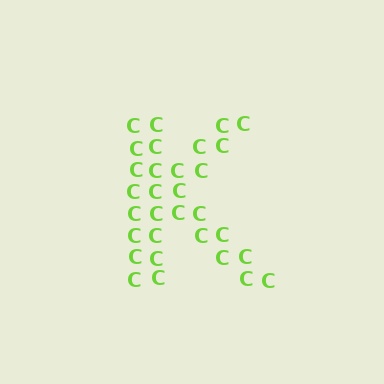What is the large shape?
The large shape is the letter K.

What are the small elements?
The small elements are letter C's.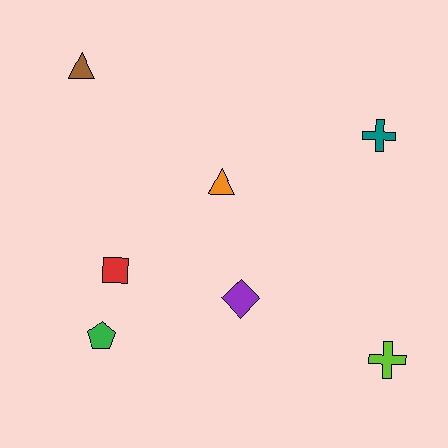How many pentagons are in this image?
There is 1 pentagon.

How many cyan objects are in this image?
There are no cyan objects.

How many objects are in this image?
There are 7 objects.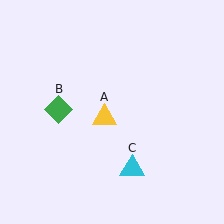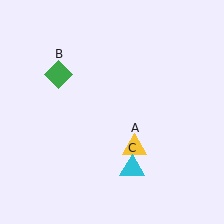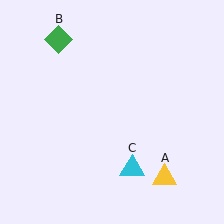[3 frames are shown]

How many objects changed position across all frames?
2 objects changed position: yellow triangle (object A), green diamond (object B).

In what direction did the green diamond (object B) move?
The green diamond (object B) moved up.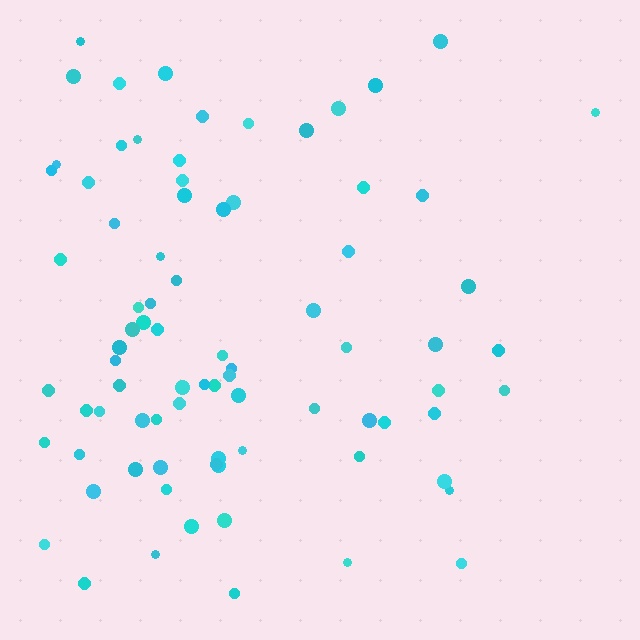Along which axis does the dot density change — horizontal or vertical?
Horizontal.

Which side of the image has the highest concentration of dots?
The left.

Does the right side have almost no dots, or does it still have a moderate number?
Still a moderate number, just noticeably fewer than the left.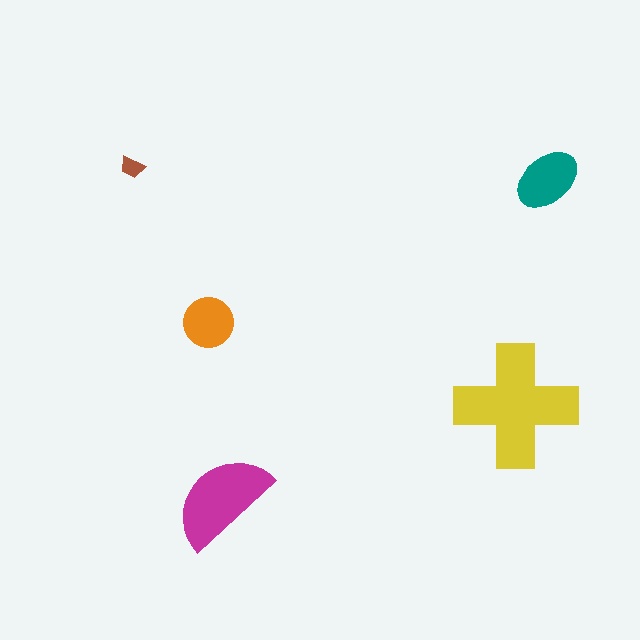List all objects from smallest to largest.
The brown trapezoid, the orange circle, the teal ellipse, the magenta semicircle, the yellow cross.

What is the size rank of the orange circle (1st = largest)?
4th.